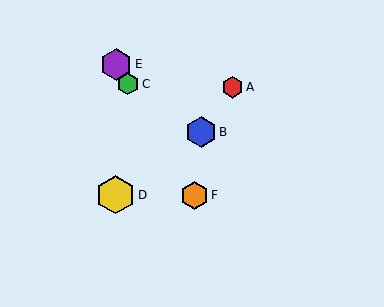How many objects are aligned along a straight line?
3 objects (C, E, F) are aligned along a straight line.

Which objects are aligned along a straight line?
Objects C, E, F are aligned along a straight line.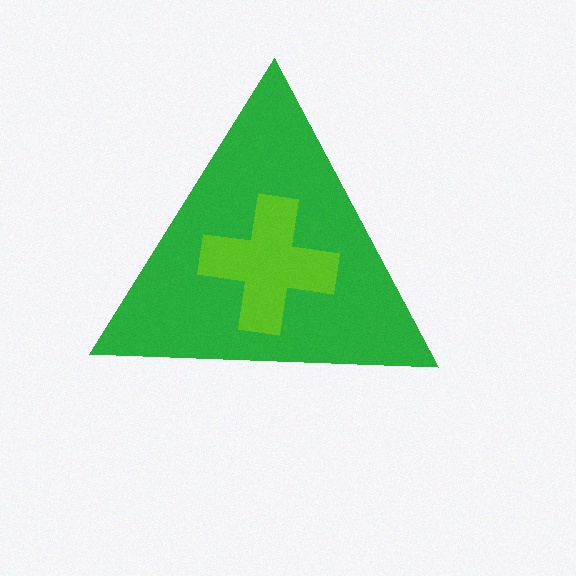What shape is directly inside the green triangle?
The lime cross.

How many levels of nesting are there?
2.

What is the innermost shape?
The lime cross.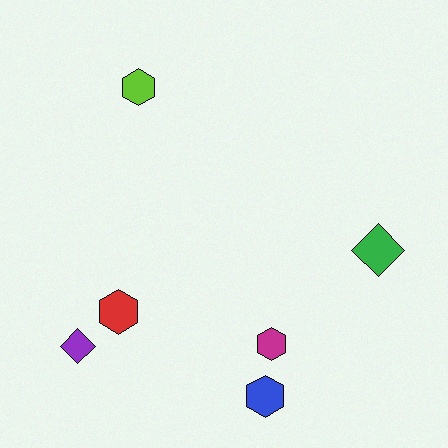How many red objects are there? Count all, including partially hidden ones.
There is 1 red object.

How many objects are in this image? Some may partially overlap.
There are 6 objects.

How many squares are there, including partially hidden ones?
There are no squares.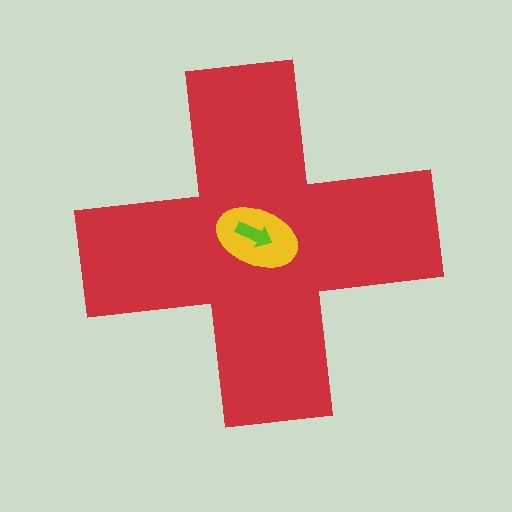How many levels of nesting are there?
3.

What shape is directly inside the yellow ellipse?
The lime arrow.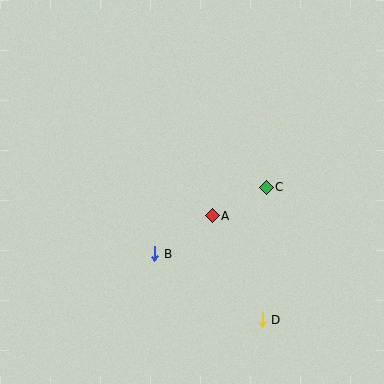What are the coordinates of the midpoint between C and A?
The midpoint between C and A is at (239, 202).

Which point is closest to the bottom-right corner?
Point D is closest to the bottom-right corner.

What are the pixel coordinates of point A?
Point A is at (212, 216).